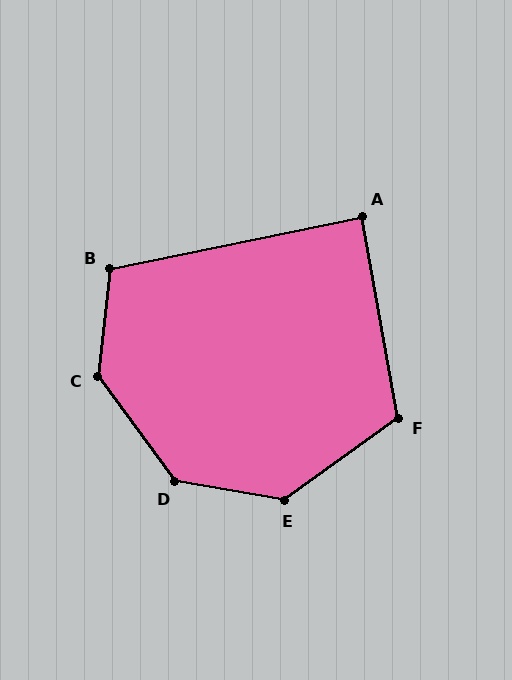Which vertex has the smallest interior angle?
A, at approximately 89 degrees.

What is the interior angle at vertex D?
Approximately 137 degrees (obtuse).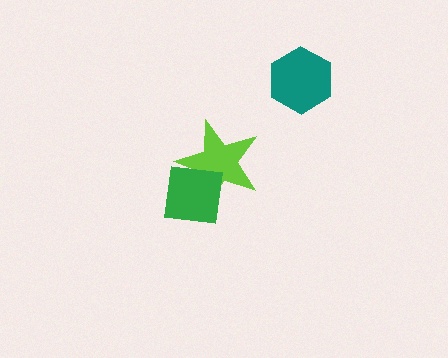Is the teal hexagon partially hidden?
No, no other shape covers it.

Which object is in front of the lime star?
The green square is in front of the lime star.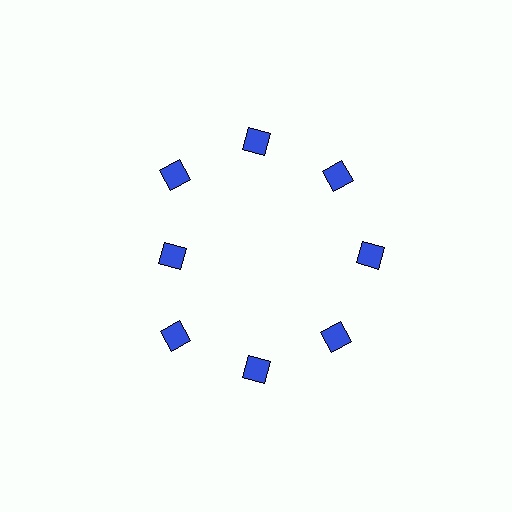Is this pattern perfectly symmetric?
No. The 8 blue diamonds are arranged in a ring, but one element near the 9 o'clock position is pulled inward toward the center, breaking the 8-fold rotational symmetry.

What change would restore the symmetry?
The symmetry would be restored by moving it outward, back onto the ring so that all 8 diamonds sit at equal angles and equal distance from the center.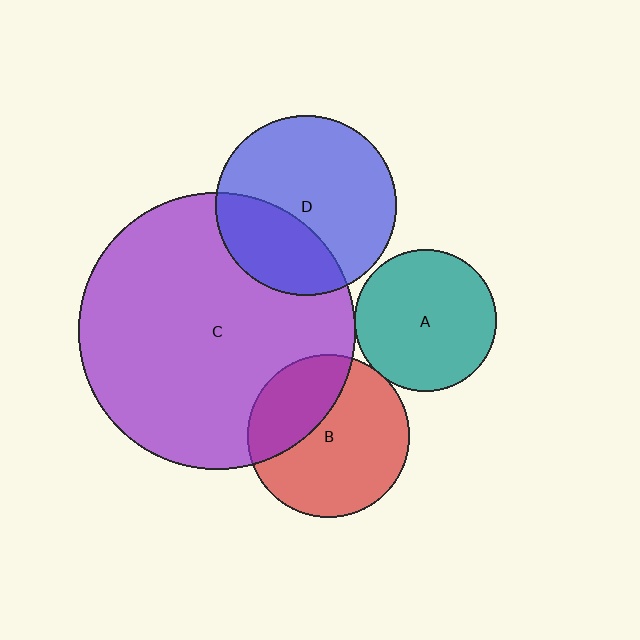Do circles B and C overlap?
Yes.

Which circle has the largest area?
Circle C (purple).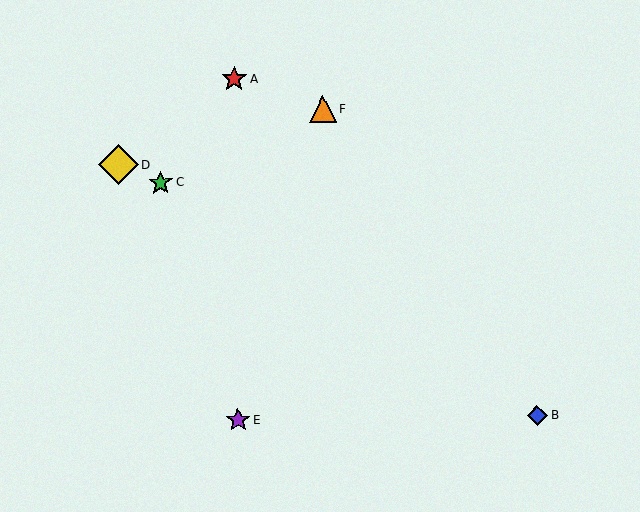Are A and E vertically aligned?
Yes, both are at x≈234.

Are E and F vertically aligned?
No, E is at x≈238 and F is at x≈323.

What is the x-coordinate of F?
Object F is at x≈323.